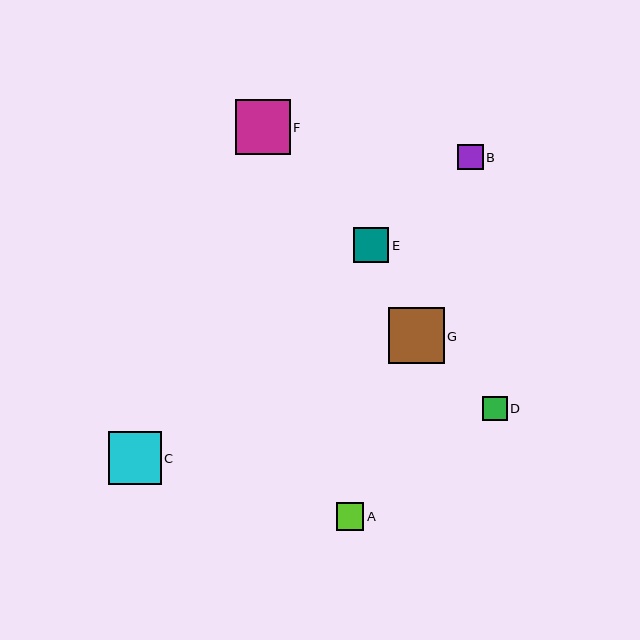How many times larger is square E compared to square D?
Square E is approximately 1.4 times the size of square D.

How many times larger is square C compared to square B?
Square C is approximately 2.1 times the size of square B.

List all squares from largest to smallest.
From largest to smallest: G, F, C, E, A, B, D.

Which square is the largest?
Square G is the largest with a size of approximately 56 pixels.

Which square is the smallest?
Square D is the smallest with a size of approximately 25 pixels.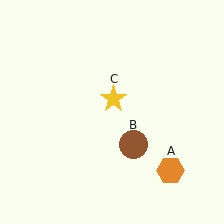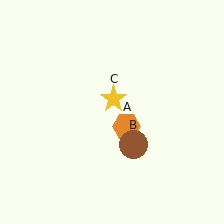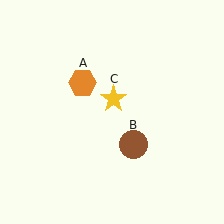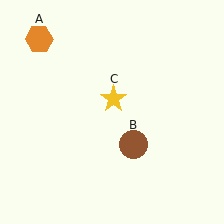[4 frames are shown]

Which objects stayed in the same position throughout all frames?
Brown circle (object B) and yellow star (object C) remained stationary.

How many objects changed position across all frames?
1 object changed position: orange hexagon (object A).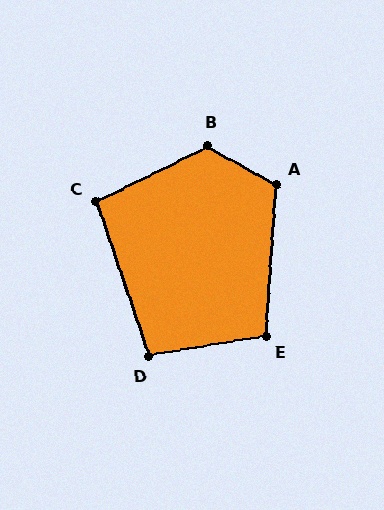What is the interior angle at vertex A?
Approximately 115 degrees (obtuse).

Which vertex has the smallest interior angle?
C, at approximately 98 degrees.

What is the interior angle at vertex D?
Approximately 99 degrees (obtuse).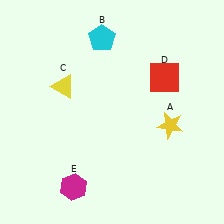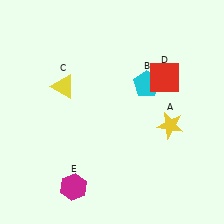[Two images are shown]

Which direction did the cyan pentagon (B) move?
The cyan pentagon (B) moved down.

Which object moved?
The cyan pentagon (B) moved down.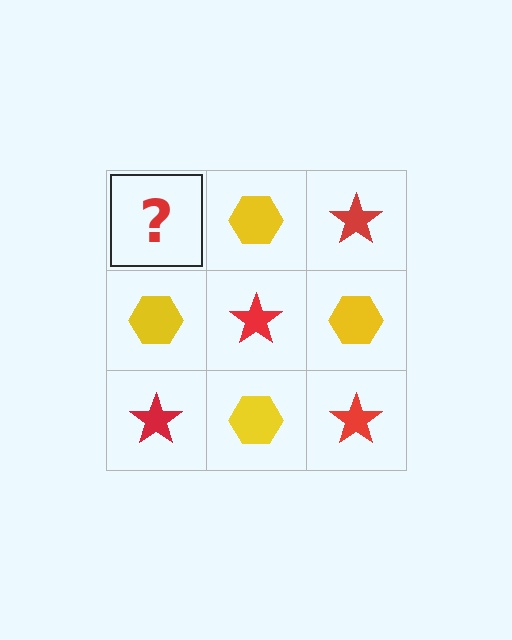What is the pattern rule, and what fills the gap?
The rule is that it alternates red star and yellow hexagon in a checkerboard pattern. The gap should be filled with a red star.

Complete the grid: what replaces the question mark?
The question mark should be replaced with a red star.